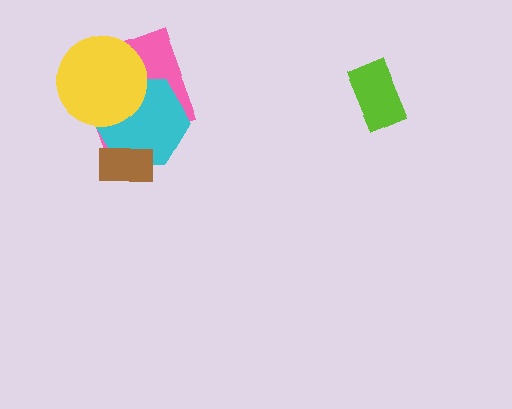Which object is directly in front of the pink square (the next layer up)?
The cyan hexagon is directly in front of the pink square.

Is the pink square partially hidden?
Yes, it is partially covered by another shape.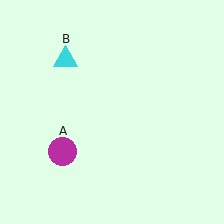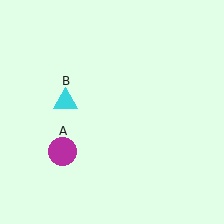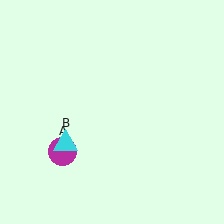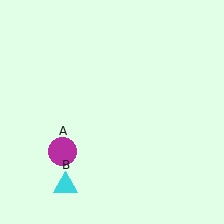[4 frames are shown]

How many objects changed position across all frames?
1 object changed position: cyan triangle (object B).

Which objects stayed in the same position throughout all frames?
Magenta circle (object A) remained stationary.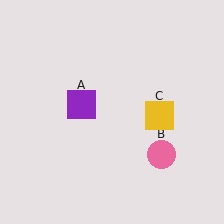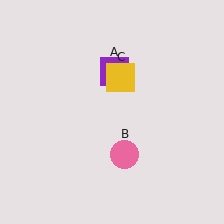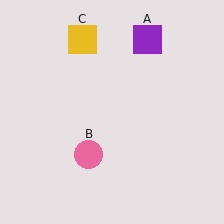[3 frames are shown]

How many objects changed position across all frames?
3 objects changed position: purple square (object A), pink circle (object B), yellow square (object C).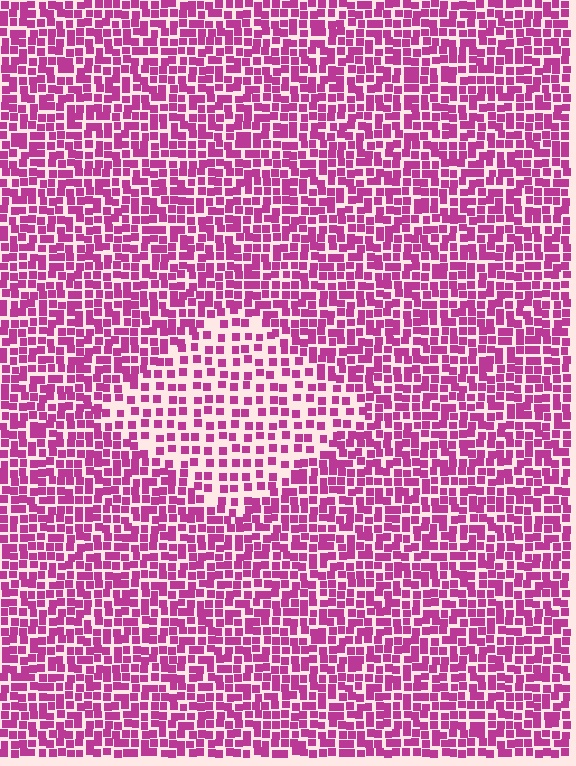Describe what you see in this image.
The image contains small magenta elements arranged at two different densities. A diamond-shaped region is visible where the elements are less densely packed than the surrounding area.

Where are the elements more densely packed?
The elements are more densely packed outside the diamond boundary.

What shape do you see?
I see a diamond.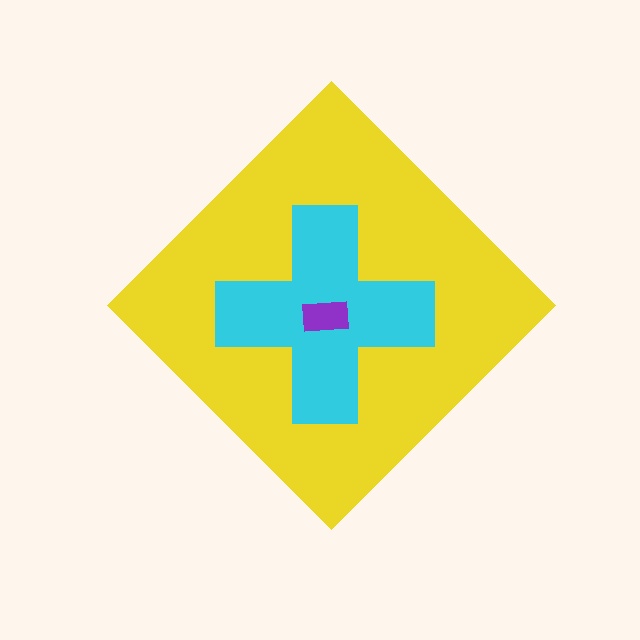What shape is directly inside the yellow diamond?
The cyan cross.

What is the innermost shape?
The purple rectangle.